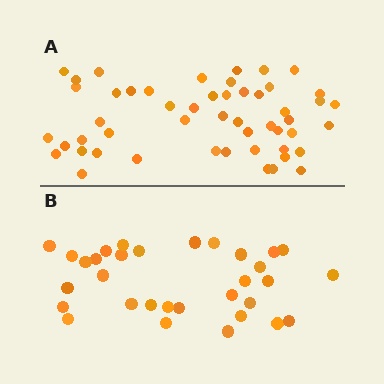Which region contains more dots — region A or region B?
Region A (the top region) has more dots.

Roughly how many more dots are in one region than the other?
Region A has approximately 20 more dots than region B.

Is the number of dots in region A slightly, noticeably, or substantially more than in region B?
Region A has substantially more. The ratio is roughly 1.6 to 1.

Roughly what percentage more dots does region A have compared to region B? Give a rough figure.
About 60% more.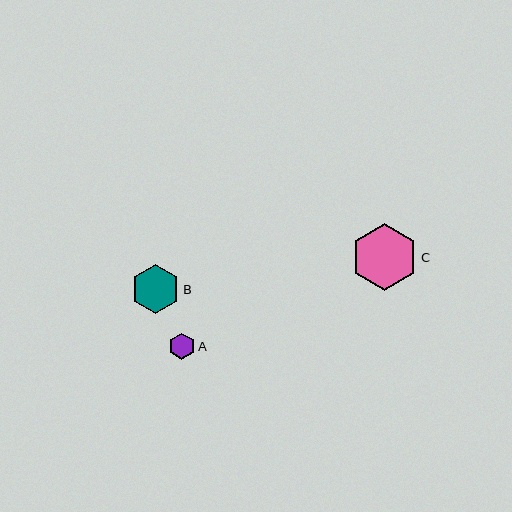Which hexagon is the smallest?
Hexagon A is the smallest with a size of approximately 26 pixels.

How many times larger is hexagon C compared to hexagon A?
Hexagon C is approximately 2.6 times the size of hexagon A.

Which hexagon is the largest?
Hexagon C is the largest with a size of approximately 67 pixels.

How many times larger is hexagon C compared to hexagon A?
Hexagon C is approximately 2.6 times the size of hexagon A.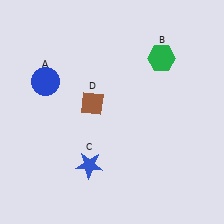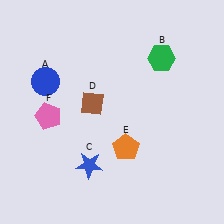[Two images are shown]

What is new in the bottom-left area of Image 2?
A pink pentagon (F) was added in the bottom-left area of Image 2.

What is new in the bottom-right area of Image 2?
An orange pentagon (E) was added in the bottom-right area of Image 2.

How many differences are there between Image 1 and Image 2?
There are 2 differences between the two images.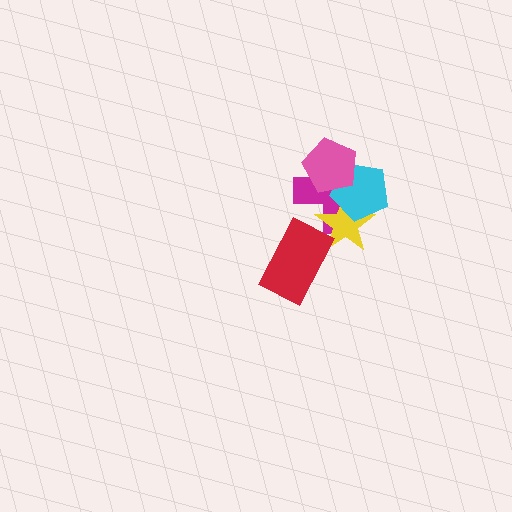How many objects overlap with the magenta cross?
3 objects overlap with the magenta cross.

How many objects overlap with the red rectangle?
1 object overlaps with the red rectangle.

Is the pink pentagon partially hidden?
No, no other shape covers it.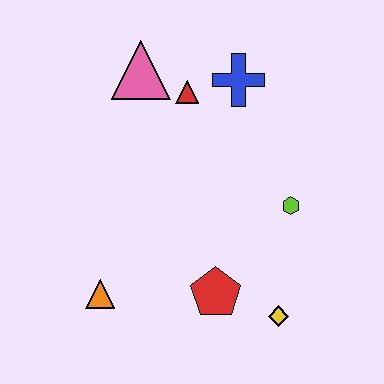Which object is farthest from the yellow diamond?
The pink triangle is farthest from the yellow diamond.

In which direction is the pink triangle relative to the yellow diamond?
The pink triangle is above the yellow diamond.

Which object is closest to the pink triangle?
The red triangle is closest to the pink triangle.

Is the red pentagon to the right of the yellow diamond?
No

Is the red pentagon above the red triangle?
No